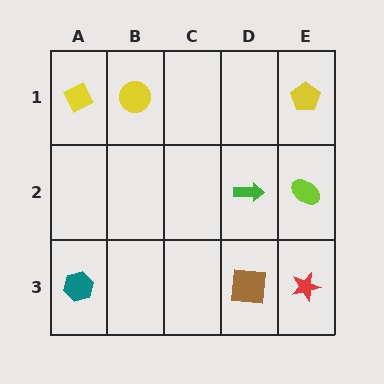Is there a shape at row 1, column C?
No, that cell is empty.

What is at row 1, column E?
A yellow pentagon.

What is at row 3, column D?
A brown square.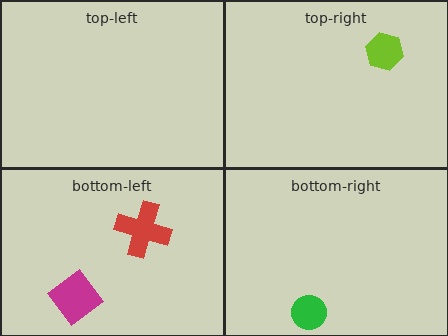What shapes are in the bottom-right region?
The green circle.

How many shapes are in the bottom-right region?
1.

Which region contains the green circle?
The bottom-right region.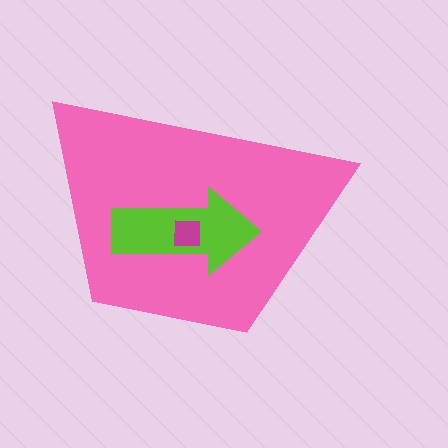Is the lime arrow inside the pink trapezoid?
Yes.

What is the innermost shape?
The magenta square.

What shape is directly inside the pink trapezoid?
The lime arrow.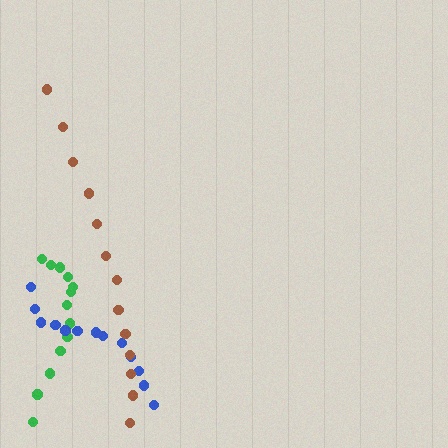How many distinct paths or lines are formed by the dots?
There are 3 distinct paths.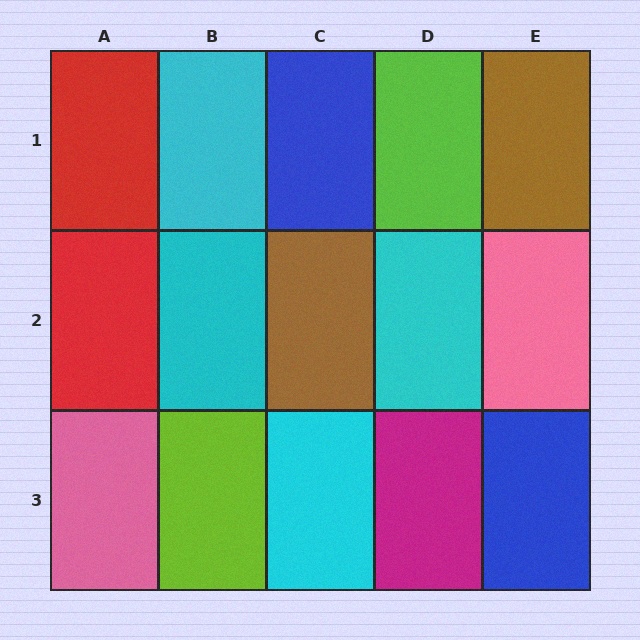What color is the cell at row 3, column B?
Lime.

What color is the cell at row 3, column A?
Pink.